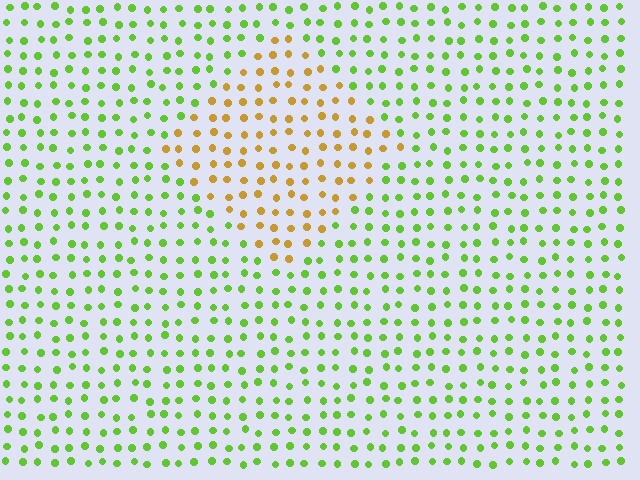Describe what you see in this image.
The image is filled with small lime elements in a uniform arrangement. A diamond-shaped region is visible where the elements are tinted to a slightly different hue, forming a subtle color boundary.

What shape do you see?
I see a diamond.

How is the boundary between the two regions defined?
The boundary is defined purely by a slight shift in hue (about 58 degrees). Spacing, size, and orientation are identical on both sides.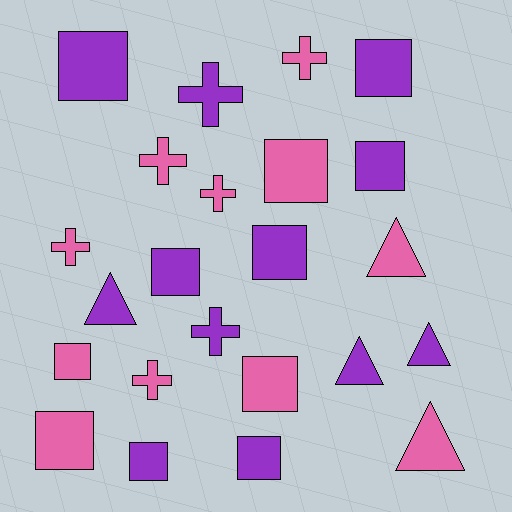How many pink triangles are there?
There are 2 pink triangles.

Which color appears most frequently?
Purple, with 12 objects.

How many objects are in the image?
There are 23 objects.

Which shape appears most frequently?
Square, with 11 objects.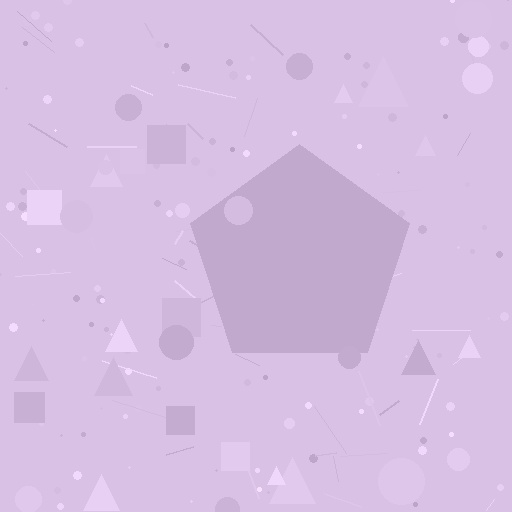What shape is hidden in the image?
A pentagon is hidden in the image.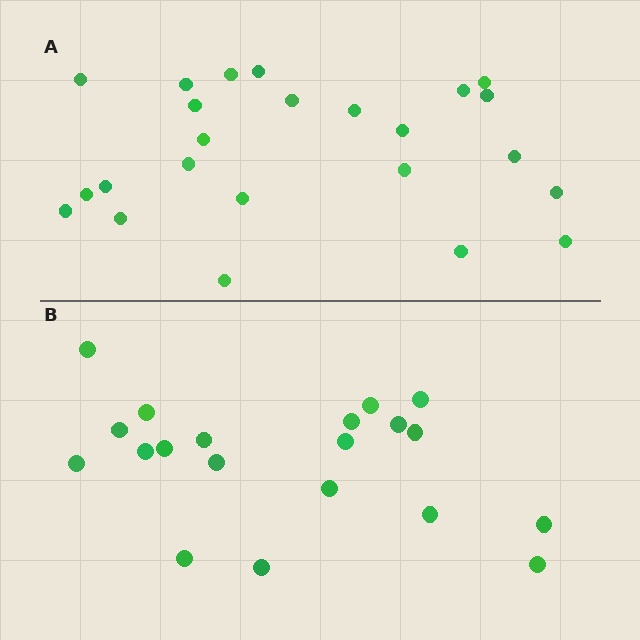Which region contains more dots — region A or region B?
Region A (the top region) has more dots.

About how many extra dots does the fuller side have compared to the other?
Region A has about 4 more dots than region B.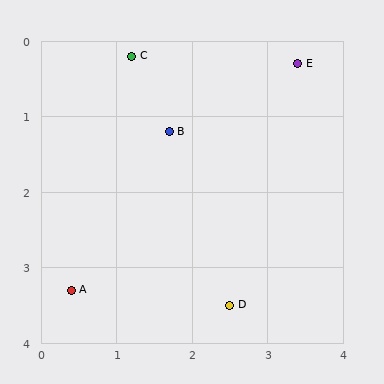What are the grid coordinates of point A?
Point A is at approximately (0.4, 3.3).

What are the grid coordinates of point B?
Point B is at approximately (1.7, 1.2).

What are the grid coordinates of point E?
Point E is at approximately (3.4, 0.3).